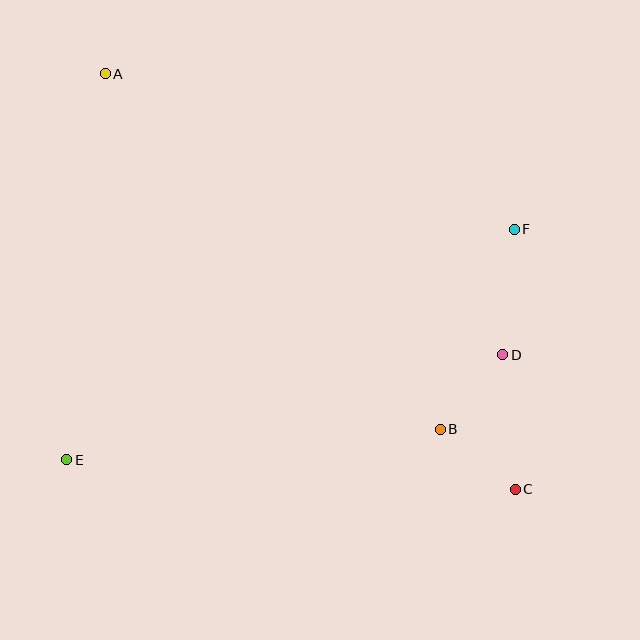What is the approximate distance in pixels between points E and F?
The distance between E and F is approximately 503 pixels.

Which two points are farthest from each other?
Points A and C are farthest from each other.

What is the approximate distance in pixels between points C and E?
The distance between C and E is approximately 449 pixels.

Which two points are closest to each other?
Points B and C are closest to each other.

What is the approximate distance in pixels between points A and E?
The distance between A and E is approximately 388 pixels.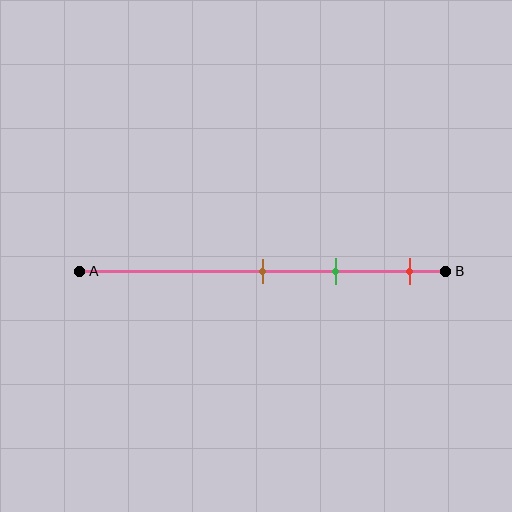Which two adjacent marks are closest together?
The brown and green marks are the closest adjacent pair.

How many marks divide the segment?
There are 3 marks dividing the segment.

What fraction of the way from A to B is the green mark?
The green mark is approximately 70% (0.7) of the way from A to B.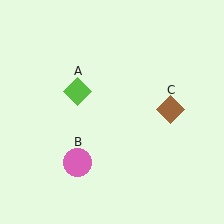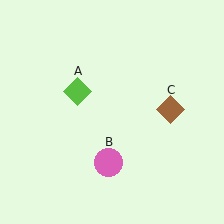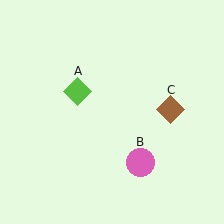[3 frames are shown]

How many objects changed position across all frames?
1 object changed position: pink circle (object B).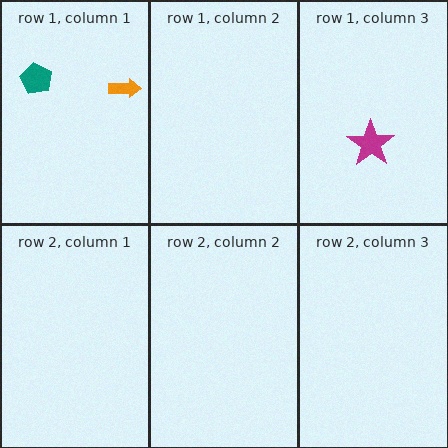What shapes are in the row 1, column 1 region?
The teal pentagon, the orange arrow.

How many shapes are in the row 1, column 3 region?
1.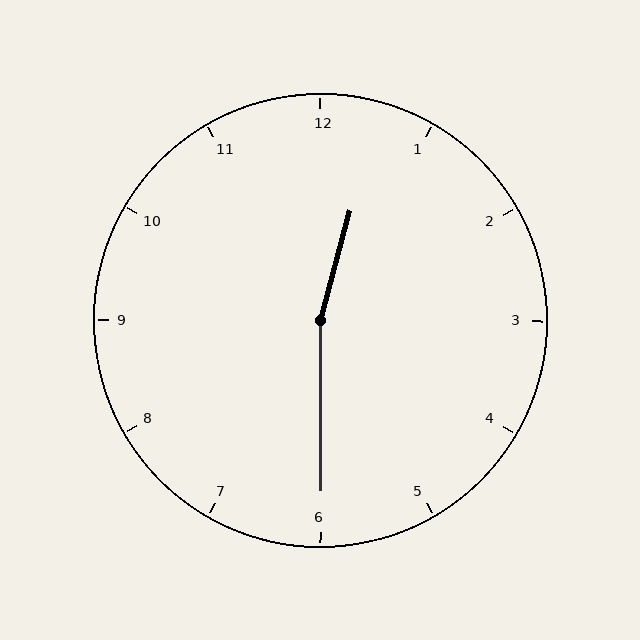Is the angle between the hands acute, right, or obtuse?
It is obtuse.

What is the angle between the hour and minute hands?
Approximately 165 degrees.